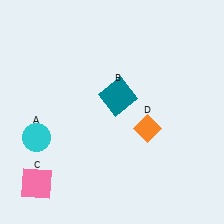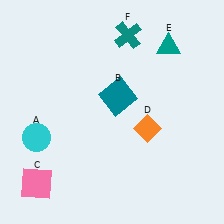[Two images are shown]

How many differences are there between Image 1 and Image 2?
There are 2 differences between the two images.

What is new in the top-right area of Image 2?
A teal cross (F) was added in the top-right area of Image 2.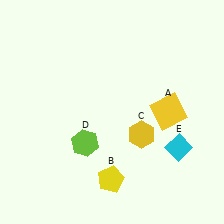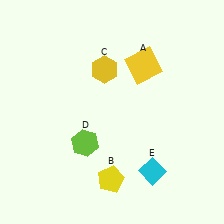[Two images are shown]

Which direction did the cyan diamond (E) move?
The cyan diamond (E) moved left.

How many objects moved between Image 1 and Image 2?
3 objects moved between the two images.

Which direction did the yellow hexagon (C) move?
The yellow hexagon (C) moved up.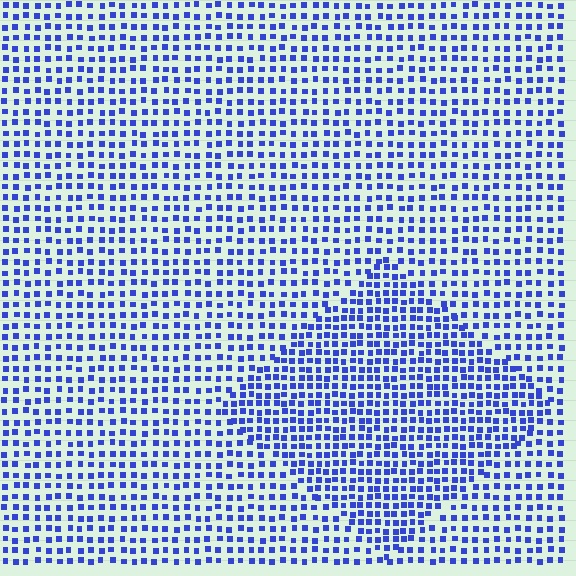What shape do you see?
I see a diamond.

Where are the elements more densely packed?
The elements are more densely packed inside the diamond boundary.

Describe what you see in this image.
The image contains small blue elements arranged at two different densities. A diamond-shaped region is visible where the elements are more densely packed than the surrounding area.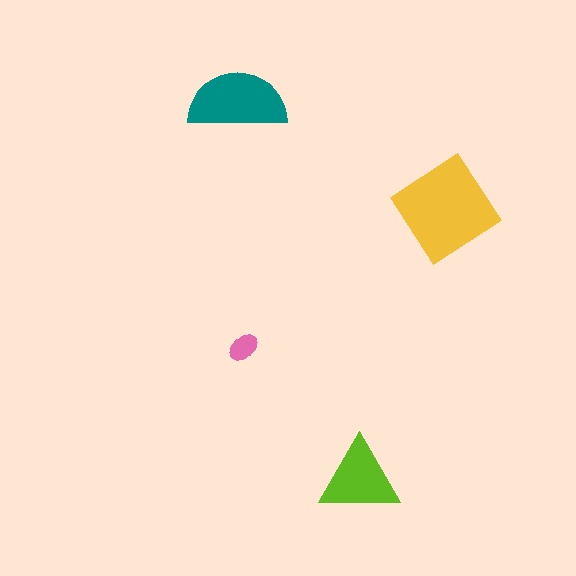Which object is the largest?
The yellow diamond.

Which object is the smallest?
The pink ellipse.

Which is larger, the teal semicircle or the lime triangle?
The teal semicircle.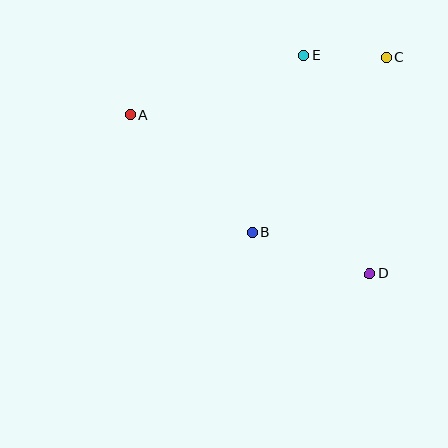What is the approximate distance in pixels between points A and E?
The distance between A and E is approximately 183 pixels.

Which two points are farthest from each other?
Points A and D are farthest from each other.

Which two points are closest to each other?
Points C and E are closest to each other.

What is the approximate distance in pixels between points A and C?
The distance between A and C is approximately 263 pixels.